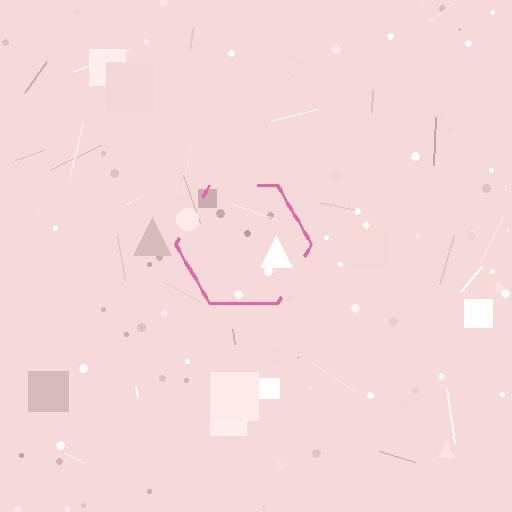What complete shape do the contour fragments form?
The contour fragments form a hexagon.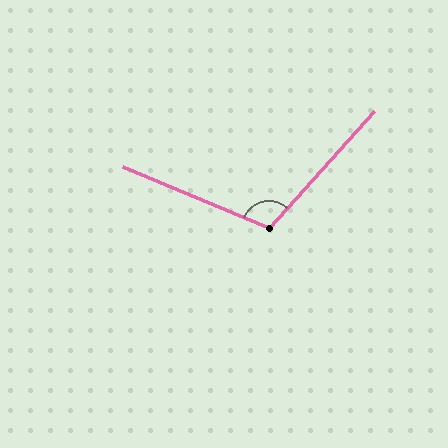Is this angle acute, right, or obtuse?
It is obtuse.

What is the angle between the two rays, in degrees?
Approximately 110 degrees.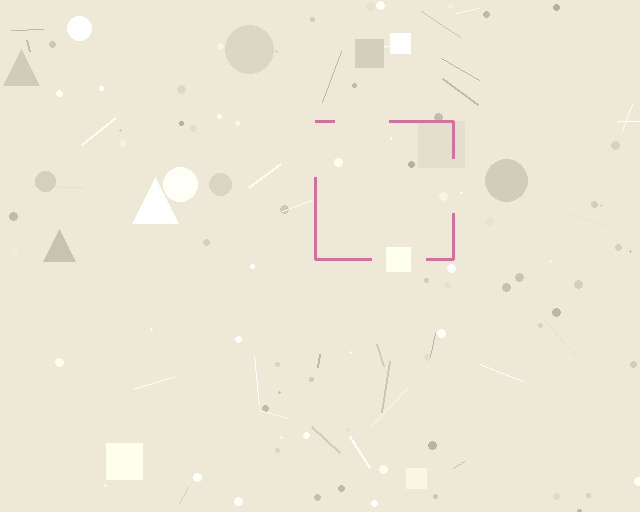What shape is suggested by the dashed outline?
The dashed outline suggests a square.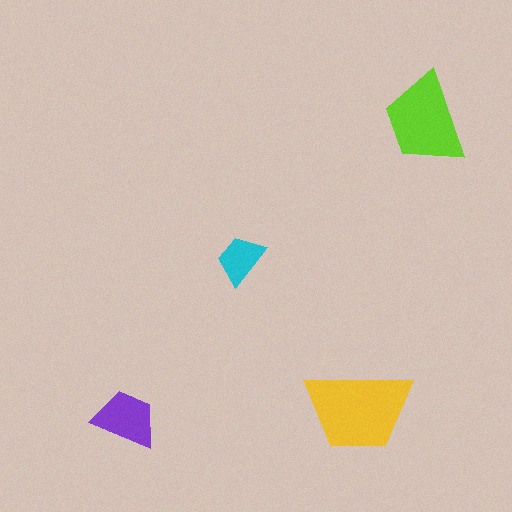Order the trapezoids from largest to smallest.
the yellow one, the lime one, the purple one, the cyan one.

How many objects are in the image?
There are 4 objects in the image.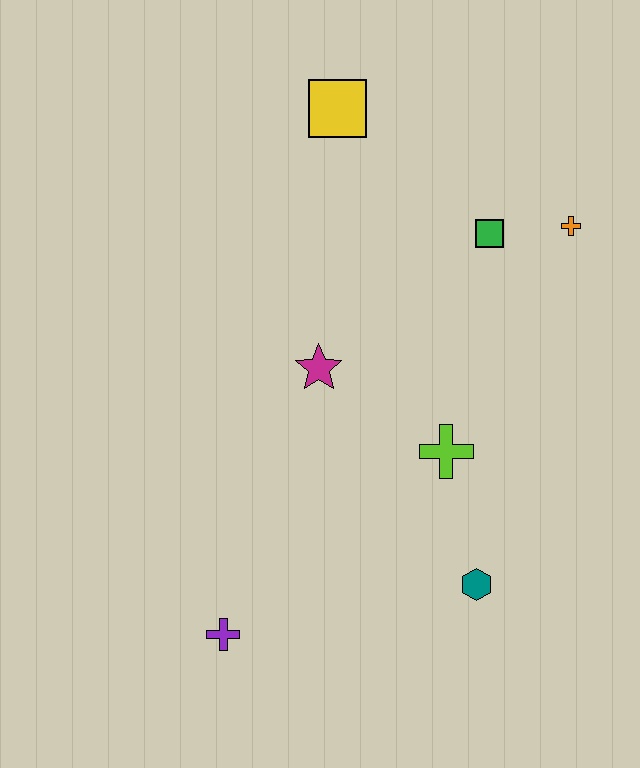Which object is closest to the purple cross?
The teal hexagon is closest to the purple cross.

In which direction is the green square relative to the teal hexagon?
The green square is above the teal hexagon.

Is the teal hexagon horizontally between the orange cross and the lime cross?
Yes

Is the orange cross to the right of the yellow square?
Yes